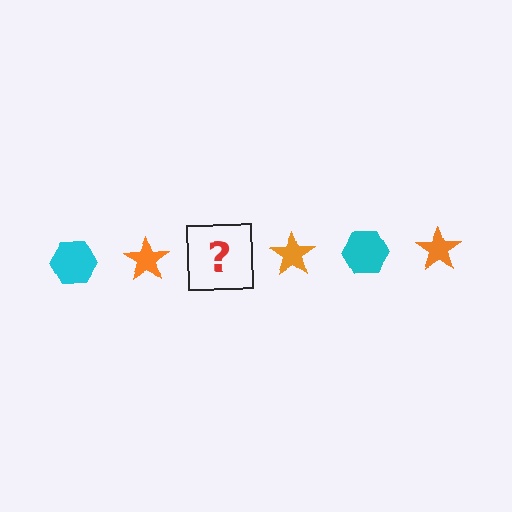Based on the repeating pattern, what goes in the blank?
The blank should be a cyan hexagon.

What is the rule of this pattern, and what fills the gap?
The rule is that the pattern alternates between cyan hexagon and orange star. The gap should be filled with a cyan hexagon.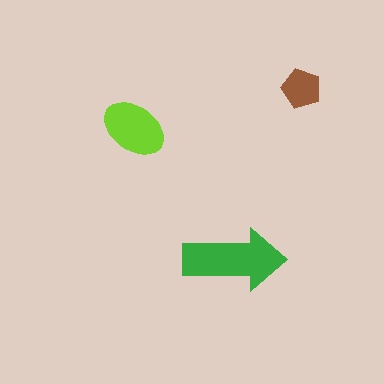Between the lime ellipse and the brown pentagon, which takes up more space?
The lime ellipse.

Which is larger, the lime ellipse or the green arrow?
The green arrow.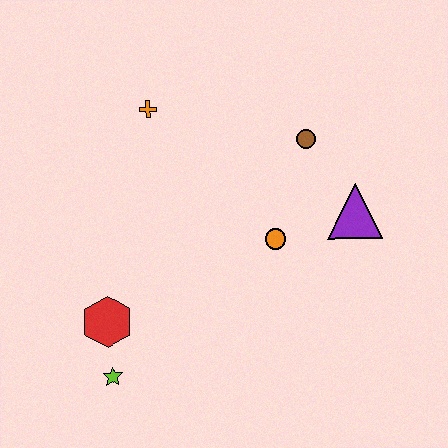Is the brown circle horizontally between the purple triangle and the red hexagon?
Yes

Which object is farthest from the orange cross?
The lime star is farthest from the orange cross.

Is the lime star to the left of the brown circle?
Yes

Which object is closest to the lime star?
The red hexagon is closest to the lime star.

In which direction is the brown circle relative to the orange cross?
The brown circle is to the right of the orange cross.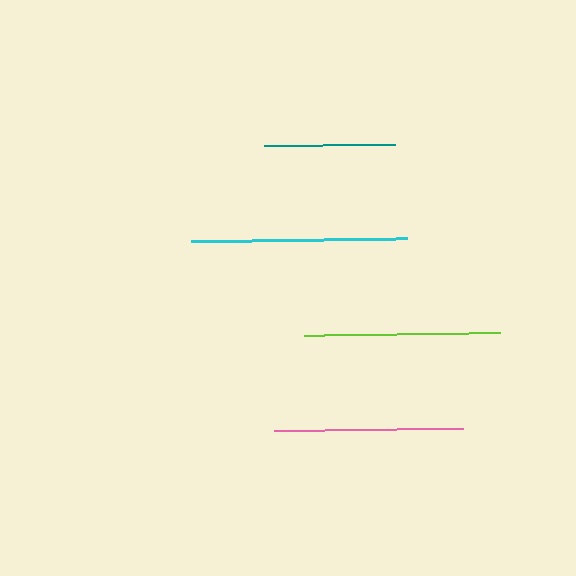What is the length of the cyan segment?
The cyan segment is approximately 216 pixels long.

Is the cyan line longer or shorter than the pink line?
The cyan line is longer than the pink line.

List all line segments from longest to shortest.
From longest to shortest: cyan, lime, pink, teal.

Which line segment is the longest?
The cyan line is the longest at approximately 216 pixels.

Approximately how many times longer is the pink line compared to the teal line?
The pink line is approximately 1.4 times the length of the teal line.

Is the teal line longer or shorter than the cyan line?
The cyan line is longer than the teal line.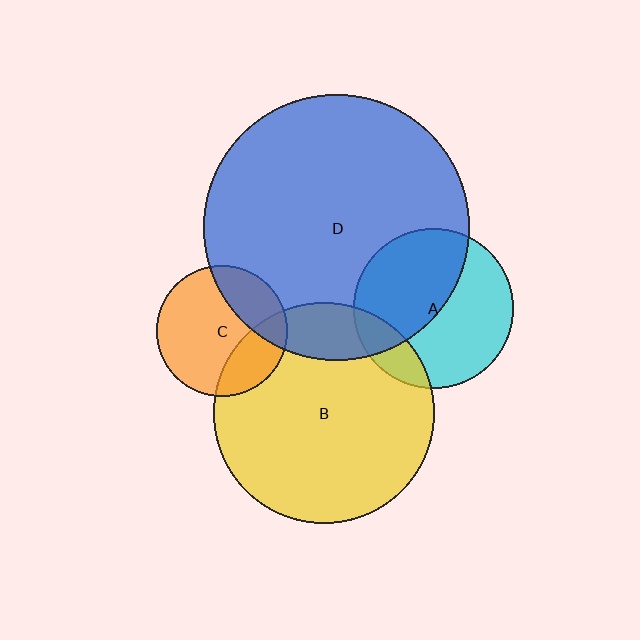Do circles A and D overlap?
Yes.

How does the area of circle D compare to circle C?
Approximately 4.1 times.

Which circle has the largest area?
Circle D (blue).